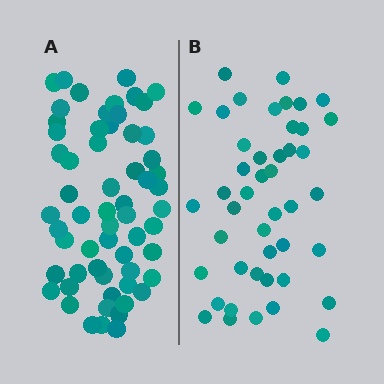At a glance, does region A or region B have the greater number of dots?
Region A (the left region) has more dots.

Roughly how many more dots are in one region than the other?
Region A has approximately 15 more dots than region B.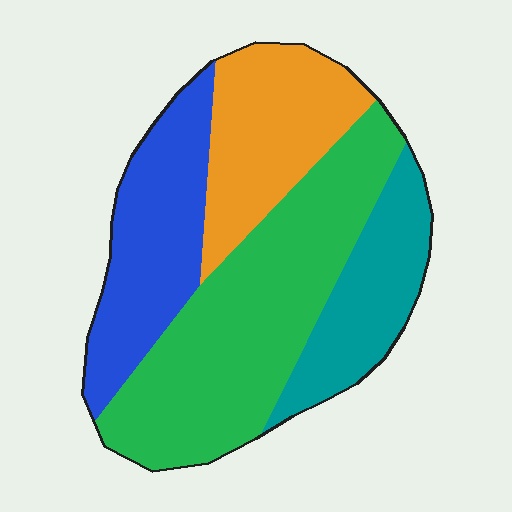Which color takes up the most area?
Green, at roughly 40%.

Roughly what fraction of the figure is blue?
Blue covers around 20% of the figure.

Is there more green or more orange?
Green.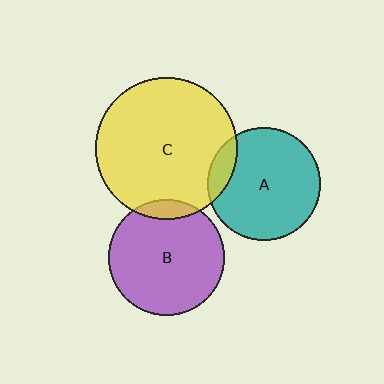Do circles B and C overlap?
Yes.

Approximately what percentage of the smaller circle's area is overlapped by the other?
Approximately 10%.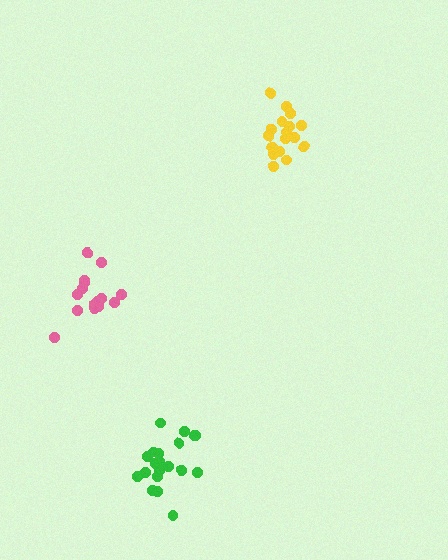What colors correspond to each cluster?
The clusters are colored: pink, green, yellow.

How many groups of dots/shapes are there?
There are 3 groups.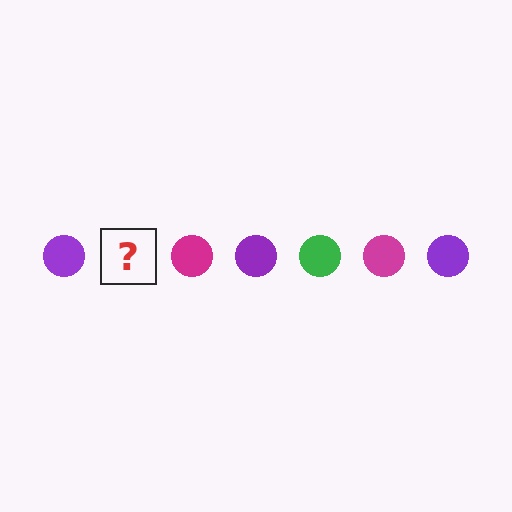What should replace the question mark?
The question mark should be replaced with a green circle.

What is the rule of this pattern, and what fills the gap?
The rule is that the pattern cycles through purple, green, magenta circles. The gap should be filled with a green circle.